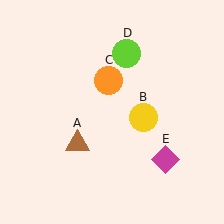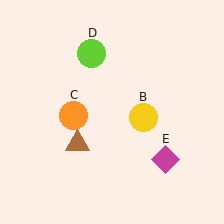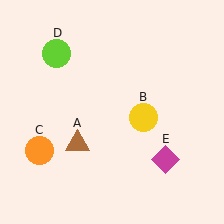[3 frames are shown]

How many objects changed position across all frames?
2 objects changed position: orange circle (object C), lime circle (object D).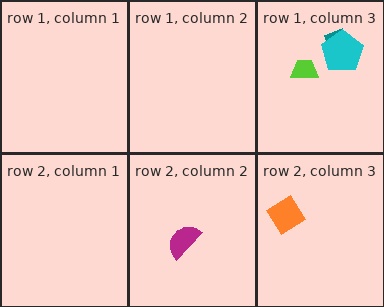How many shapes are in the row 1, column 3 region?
3.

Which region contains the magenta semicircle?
The row 2, column 2 region.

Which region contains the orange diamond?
The row 2, column 3 region.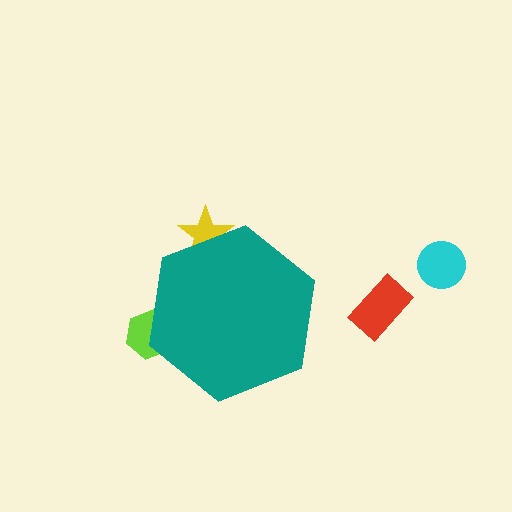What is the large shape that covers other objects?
A teal hexagon.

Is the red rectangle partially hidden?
No, the red rectangle is fully visible.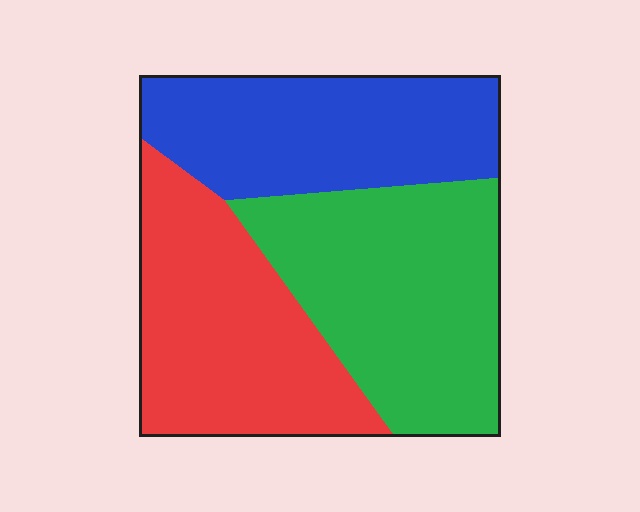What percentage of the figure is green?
Green takes up about three eighths (3/8) of the figure.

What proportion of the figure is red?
Red covers around 35% of the figure.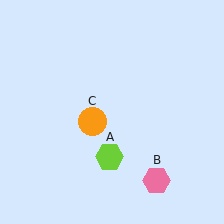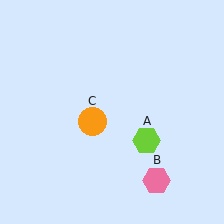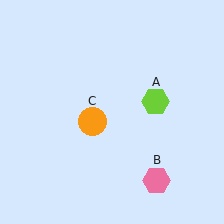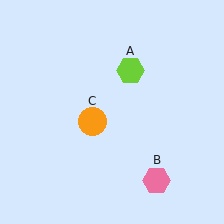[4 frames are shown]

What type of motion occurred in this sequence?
The lime hexagon (object A) rotated counterclockwise around the center of the scene.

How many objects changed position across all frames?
1 object changed position: lime hexagon (object A).